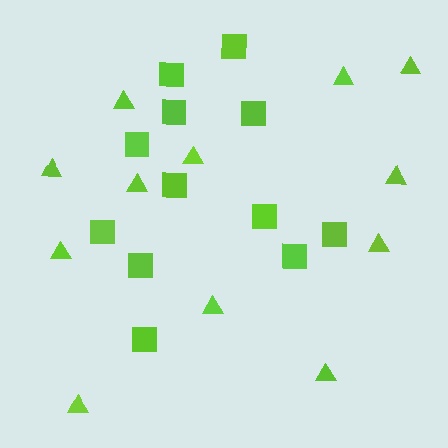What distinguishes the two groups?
There are 2 groups: one group of squares (12) and one group of triangles (12).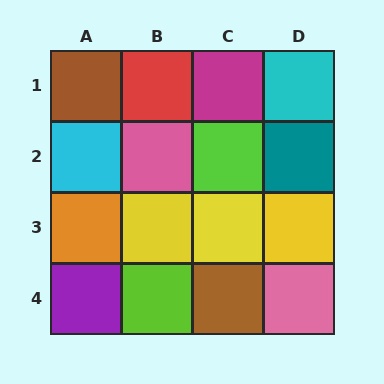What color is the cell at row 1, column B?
Red.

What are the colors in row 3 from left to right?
Orange, yellow, yellow, yellow.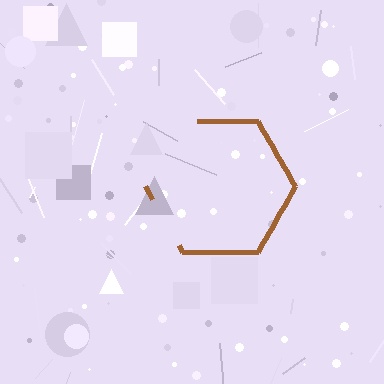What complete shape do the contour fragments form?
The contour fragments form a hexagon.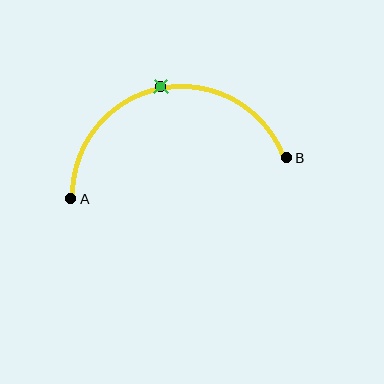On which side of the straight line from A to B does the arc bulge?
The arc bulges above the straight line connecting A and B.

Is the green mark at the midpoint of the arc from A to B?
Yes. The green mark lies on the arc at equal arc-length from both A and B — it is the arc midpoint.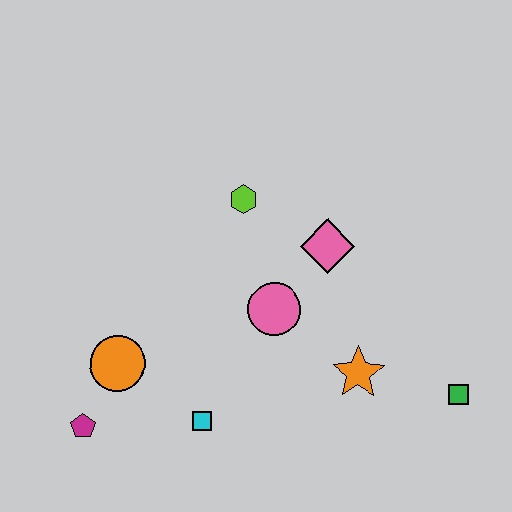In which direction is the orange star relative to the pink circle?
The orange star is to the right of the pink circle.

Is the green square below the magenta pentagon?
No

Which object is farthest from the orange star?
The magenta pentagon is farthest from the orange star.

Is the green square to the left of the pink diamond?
No